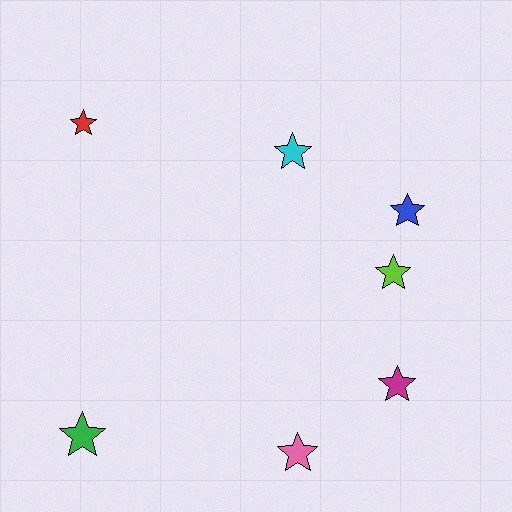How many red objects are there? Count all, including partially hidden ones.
There is 1 red object.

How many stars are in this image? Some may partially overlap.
There are 7 stars.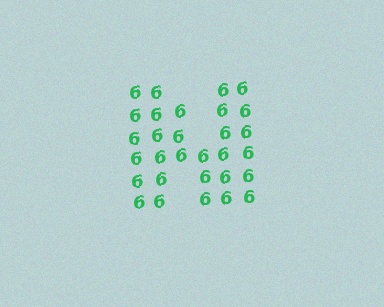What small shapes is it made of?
It is made of small digit 6's.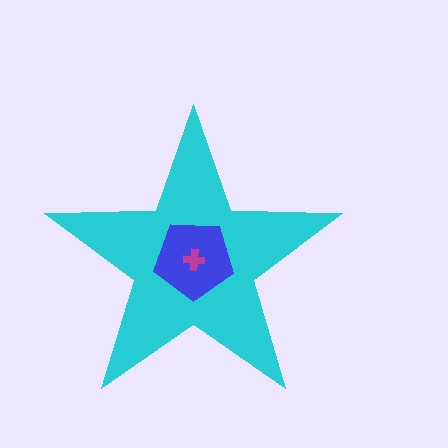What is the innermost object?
The magenta cross.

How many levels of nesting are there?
3.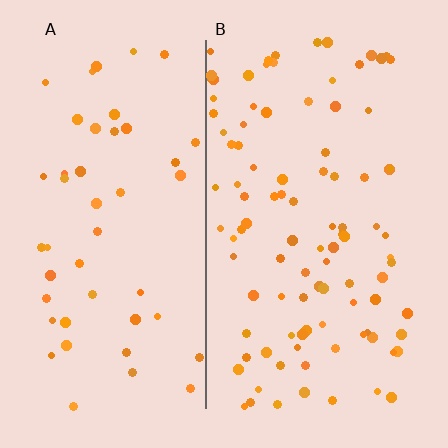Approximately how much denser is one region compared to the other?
Approximately 2.1× — region B over region A.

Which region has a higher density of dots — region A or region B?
B (the right).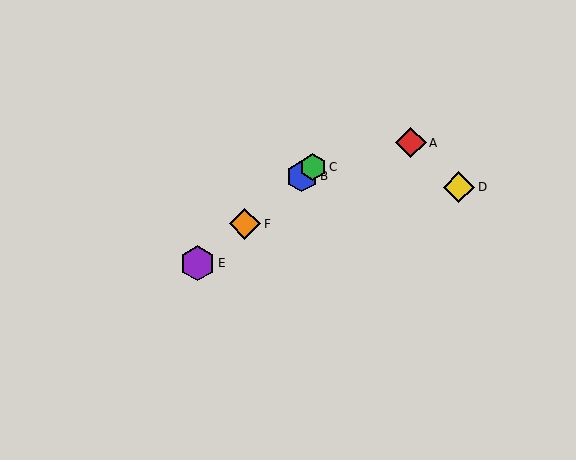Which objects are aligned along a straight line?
Objects B, C, E, F are aligned along a straight line.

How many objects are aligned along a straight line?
4 objects (B, C, E, F) are aligned along a straight line.